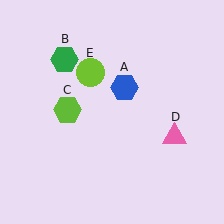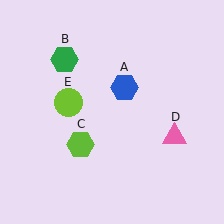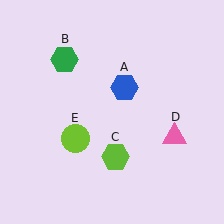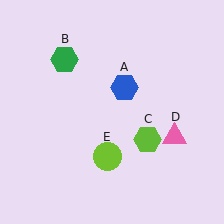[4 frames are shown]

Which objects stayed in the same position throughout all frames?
Blue hexagon (object A) and green hexagon (object B) and pink triangle (object D) remained stationary.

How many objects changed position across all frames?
2 objects changed position: lime hexagon (object C), lime circle (object E).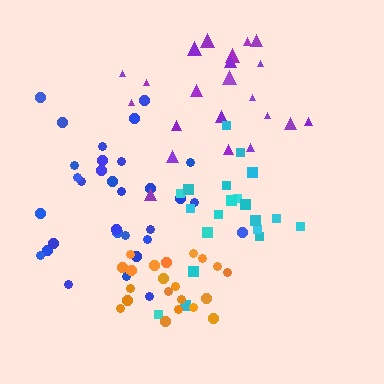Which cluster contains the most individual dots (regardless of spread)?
Blue (31).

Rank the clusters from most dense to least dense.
orange, blue, cyan, purple.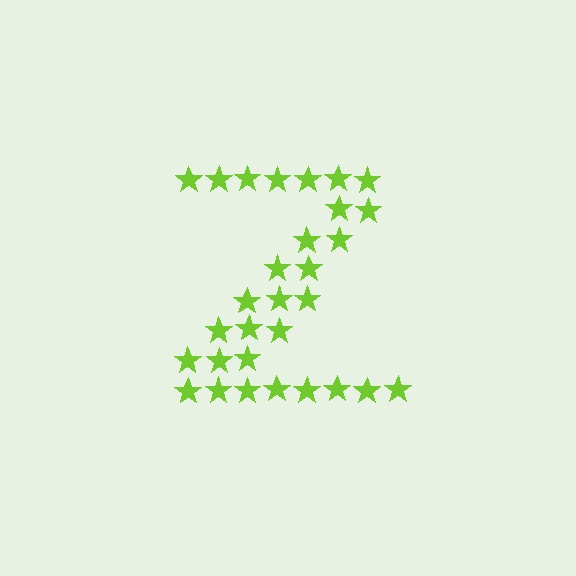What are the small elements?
The small elements are stars.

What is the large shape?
The large shape is the letter Z.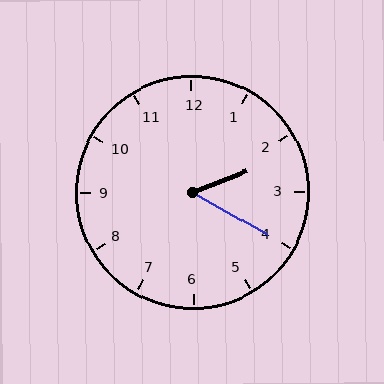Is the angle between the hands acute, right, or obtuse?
It is acute.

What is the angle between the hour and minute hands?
Approximately 50 degrees.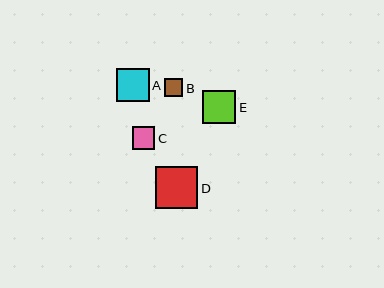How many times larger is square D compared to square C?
Square D is approximately 1.9 times the size of square C.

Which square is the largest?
Square D is the largest with a size of approximately 42 pixels.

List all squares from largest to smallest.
From largest to smallest: D, A, E, C, B.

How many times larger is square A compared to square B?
Square A is approximately 1.8 times the size of square B.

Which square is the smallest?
Square B is the smallest with a size of approximately 18 pixels.